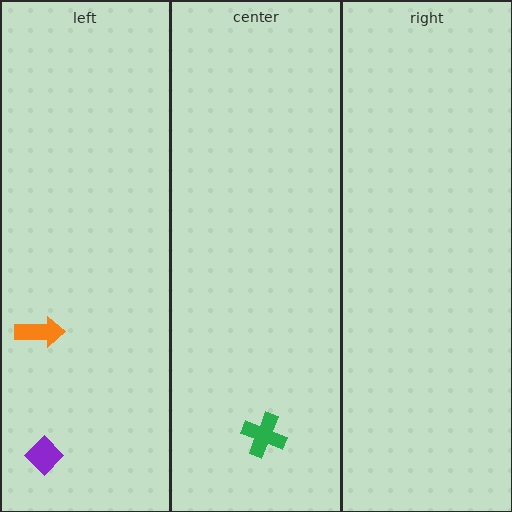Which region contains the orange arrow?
The left region.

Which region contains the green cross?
The center region.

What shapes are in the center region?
The green cross.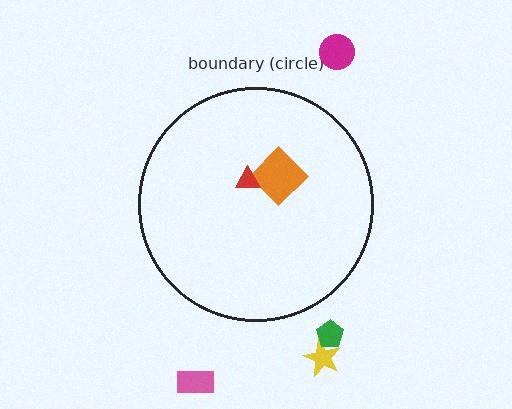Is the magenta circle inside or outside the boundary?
Outside.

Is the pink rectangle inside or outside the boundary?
Outside.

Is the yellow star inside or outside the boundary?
Outside.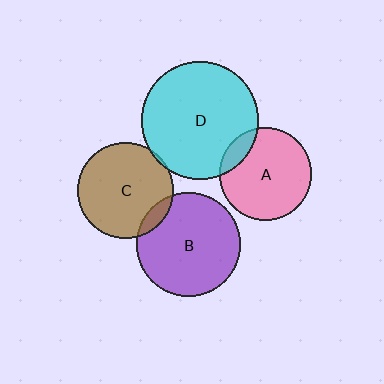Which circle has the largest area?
Circle D (cyan).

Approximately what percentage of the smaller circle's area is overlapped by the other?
Approximately 5%.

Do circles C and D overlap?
Yes.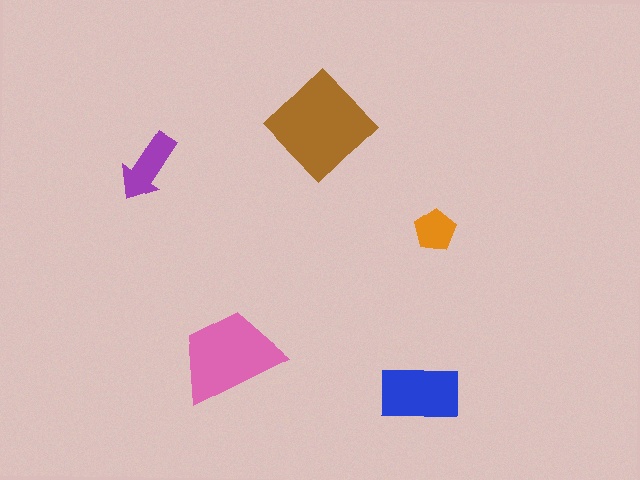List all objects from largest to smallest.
The brown diamond, the pink trapezoid, the blue rectangle, the purple arrow, the orange pentagon.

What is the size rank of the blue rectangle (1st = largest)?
3rd.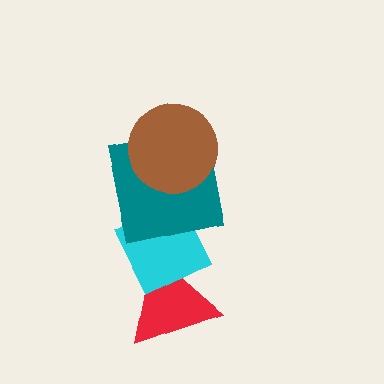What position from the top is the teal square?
The teal square is 2nd from the top.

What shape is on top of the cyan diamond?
The teal square is on top of the cyan diamond.